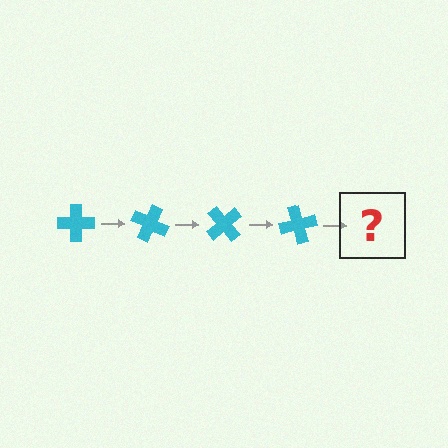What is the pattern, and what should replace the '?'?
The pattern is that the cross rotates 25 degrees each step. The '?' should be a cyan cross rotated 100 degrees.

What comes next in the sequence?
The next element should be a cyan cross rotated 100 degrees.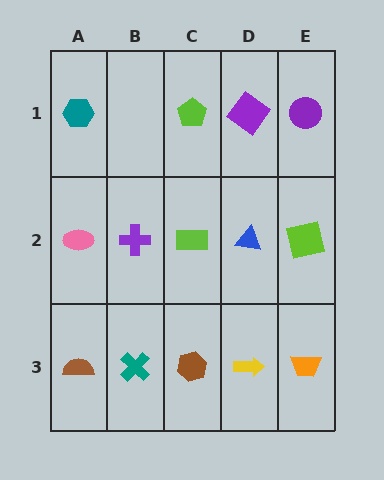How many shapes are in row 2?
5 shapes.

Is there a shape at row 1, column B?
No, that cell is empty.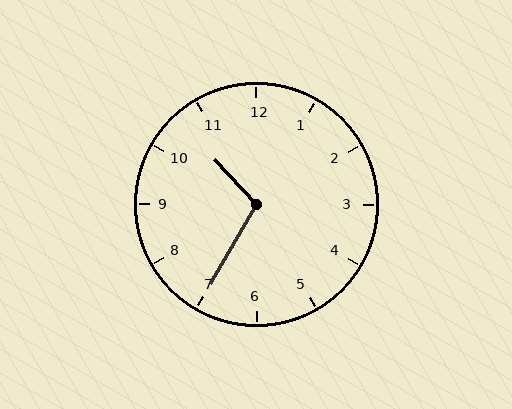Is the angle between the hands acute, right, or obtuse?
It is obtuse.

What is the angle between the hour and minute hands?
Approximately 108 degrees.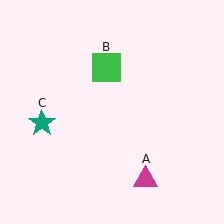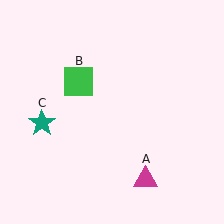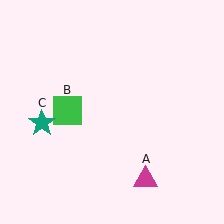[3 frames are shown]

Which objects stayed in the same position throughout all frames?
Magenta triangle (object A) and teal star (object C) remained stationary.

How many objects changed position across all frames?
1 object changed position: green square (object B).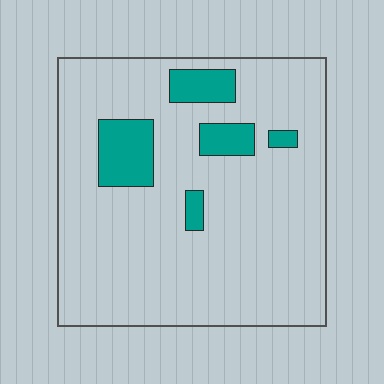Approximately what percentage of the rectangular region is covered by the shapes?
Approximately 15%.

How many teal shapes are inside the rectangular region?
5.